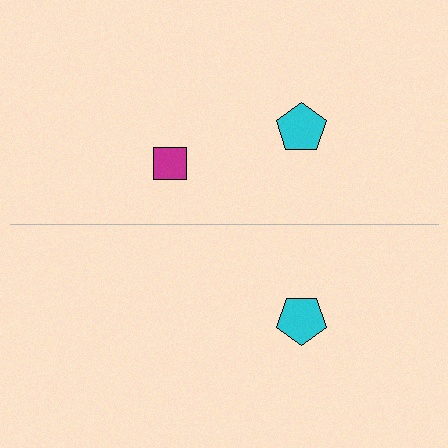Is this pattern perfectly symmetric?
No, the pattern is not perfectly symmetric. A magenta square is missing from the bottom side.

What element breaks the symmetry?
A magenta square is missing from the bottom side.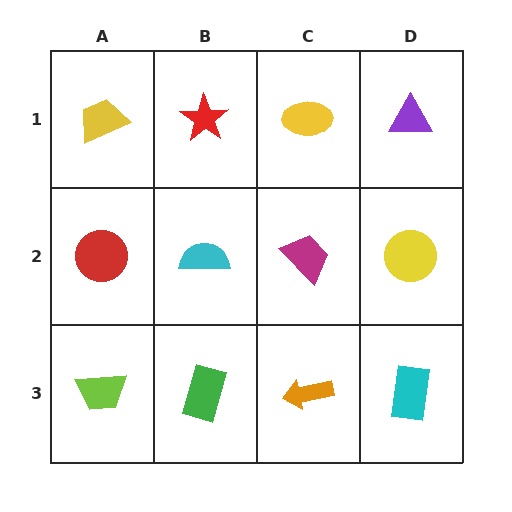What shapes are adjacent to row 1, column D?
A yellow circle (row 2, column D), a yellow ellipse (row 1, column C).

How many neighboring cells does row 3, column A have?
2.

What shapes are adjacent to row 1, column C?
A magenta trapezoid (row 2, column C), a red star (row 1, column B), a purple triangle (row 1, column D).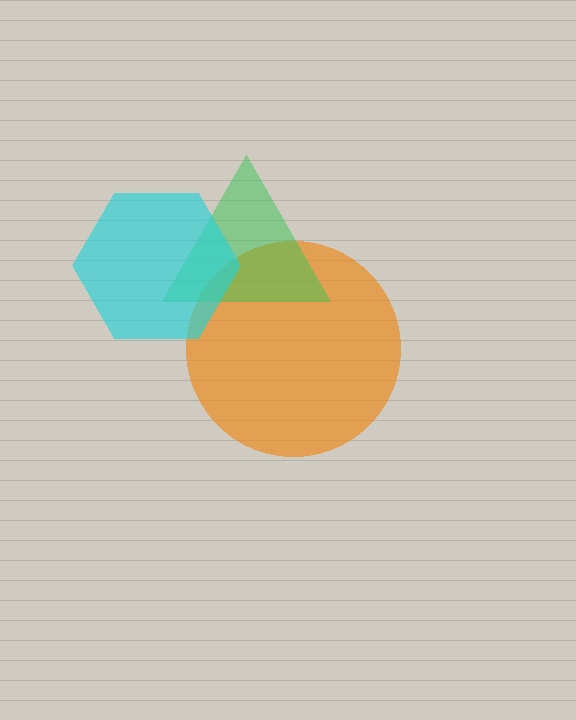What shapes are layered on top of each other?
The layered shapes are: an orange circle, a green triangle, a cyan hexagon.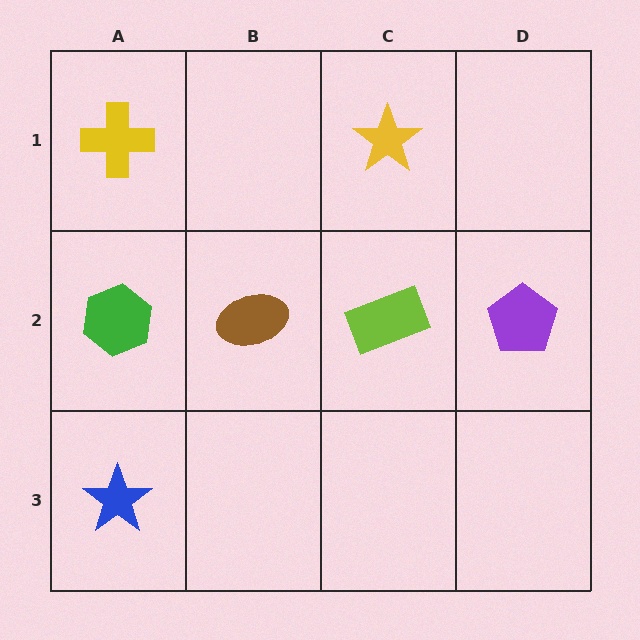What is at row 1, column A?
A yellow cross.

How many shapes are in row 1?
2 shapes.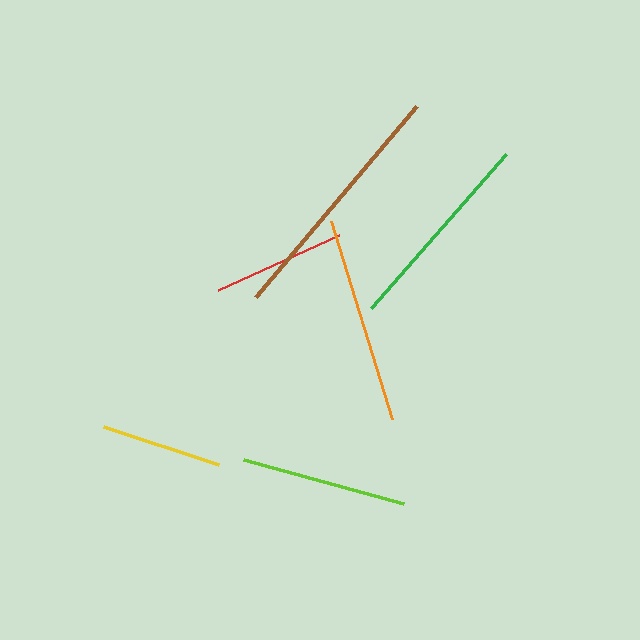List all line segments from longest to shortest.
From longest to shortest: brown, orange, green, lime, red, yellow.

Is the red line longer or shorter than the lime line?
The lime line is longer than the red line.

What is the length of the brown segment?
The brown segment is approximately 250 pixels long.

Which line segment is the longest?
The brown line is the longest at approximately 250 pixels.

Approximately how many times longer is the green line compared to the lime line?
The green line is approximately 1.2 times the length of the lime line.